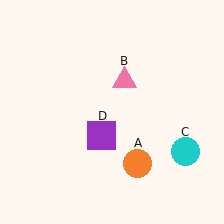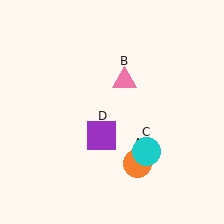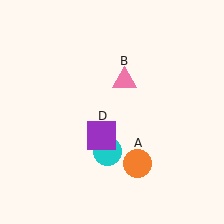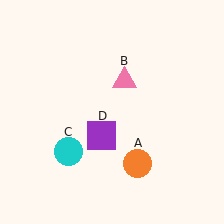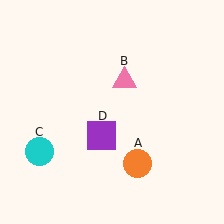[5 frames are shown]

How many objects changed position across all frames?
1 object changed position: cyan circle (object C).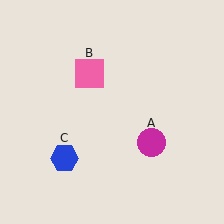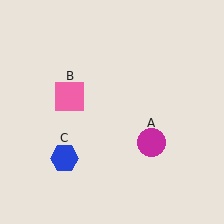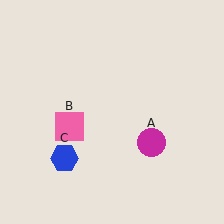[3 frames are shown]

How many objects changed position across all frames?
1 object changed position: pink square (object B).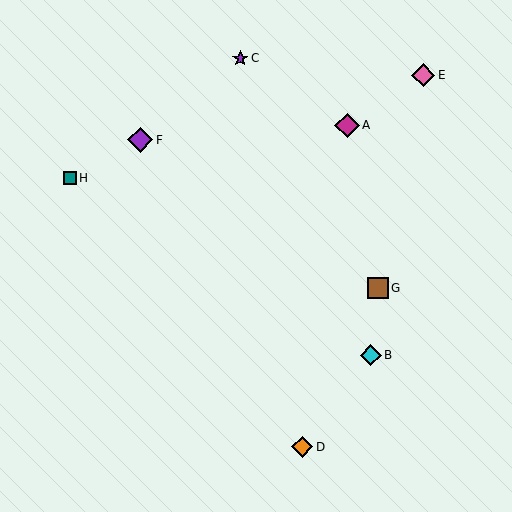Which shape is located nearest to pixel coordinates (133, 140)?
The purple diamond (labeled F) at (140, 140) is nearest to that location.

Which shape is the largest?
The purple diamond (labeled F) is the largest.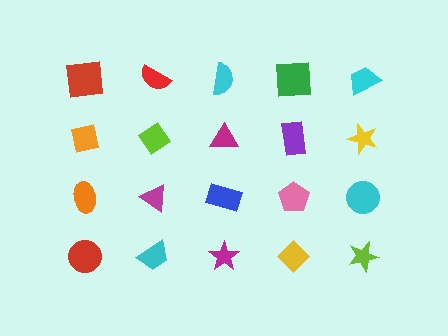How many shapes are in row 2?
5 shapes.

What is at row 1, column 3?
A cyan semicircle.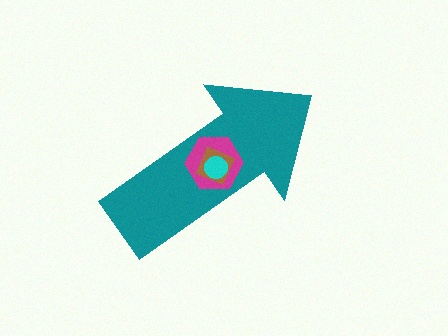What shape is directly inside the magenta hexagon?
The brown diamond.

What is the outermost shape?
The teal arrow.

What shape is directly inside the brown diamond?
The cyan circle.